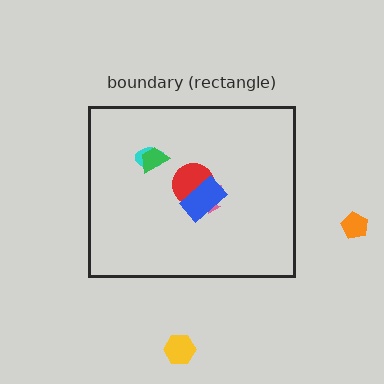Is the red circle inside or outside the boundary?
Inside.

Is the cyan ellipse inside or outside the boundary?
Inside.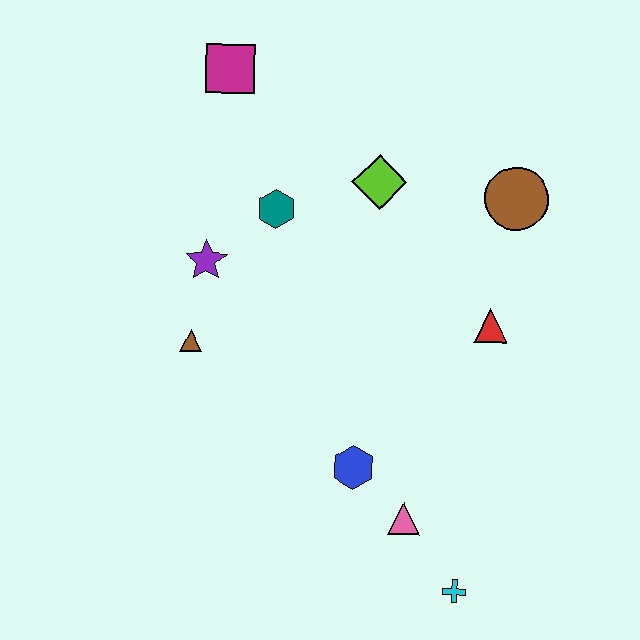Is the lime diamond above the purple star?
Yes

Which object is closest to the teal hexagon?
The purple star is closest to the teal hexagon.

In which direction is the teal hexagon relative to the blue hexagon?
The teal hexagon is above the blue hexagon.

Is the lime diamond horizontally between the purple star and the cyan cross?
Yes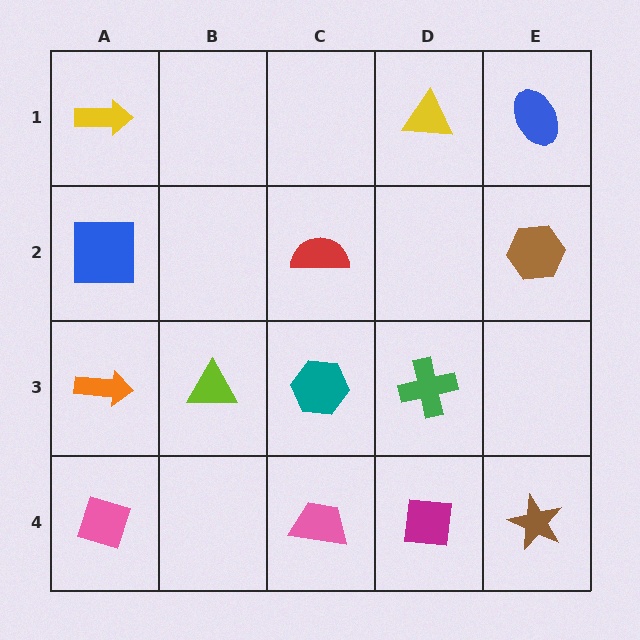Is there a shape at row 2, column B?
No, that cell is empty.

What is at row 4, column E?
A brown star.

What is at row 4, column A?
A pink diamond.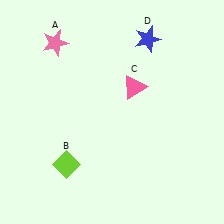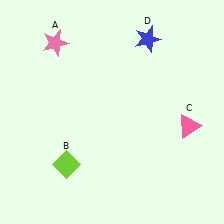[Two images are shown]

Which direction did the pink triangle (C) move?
The pink triangle (C) moved right.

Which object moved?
The pink triangle (C) moved right.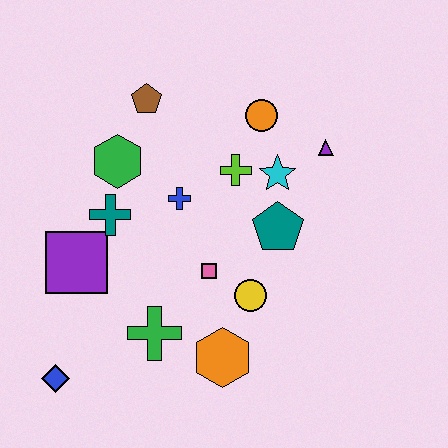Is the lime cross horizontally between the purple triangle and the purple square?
Yes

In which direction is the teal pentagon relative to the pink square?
The teal pentagon is to the right of the pink square.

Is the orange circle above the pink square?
Yes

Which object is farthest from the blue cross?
The blue diamond is farthest from the blue cross.